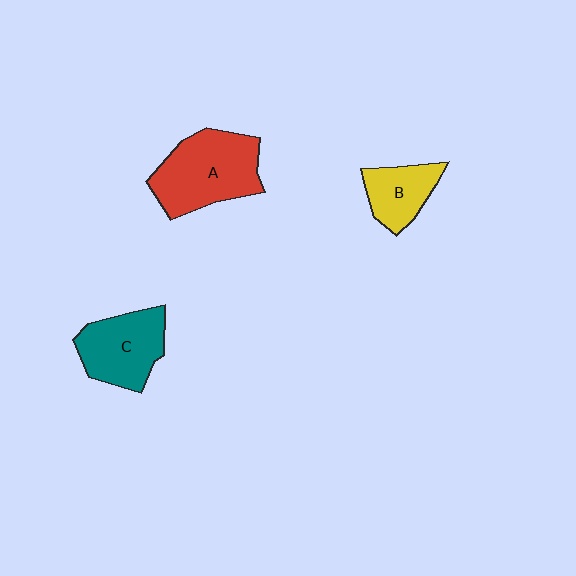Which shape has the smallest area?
Shape B (yellow).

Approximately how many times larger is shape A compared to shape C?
Approximately 1.3 times.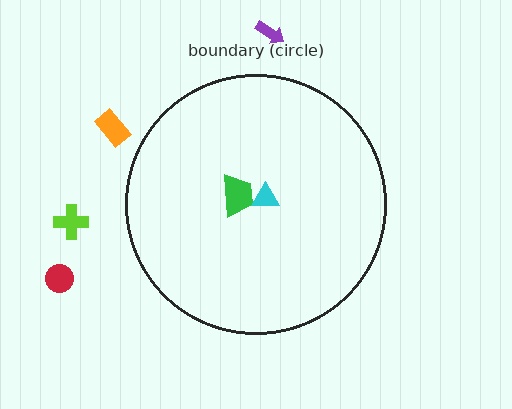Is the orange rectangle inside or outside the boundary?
Outside.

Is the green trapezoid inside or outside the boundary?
Inside.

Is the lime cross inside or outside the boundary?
Outside.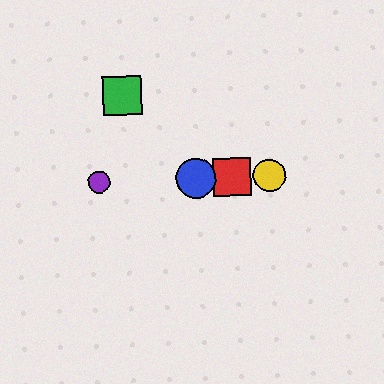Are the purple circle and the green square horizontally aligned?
No, the purple circle is at y≈182 and the green square is at y≈95.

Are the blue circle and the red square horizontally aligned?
Yes, both are at y≈178.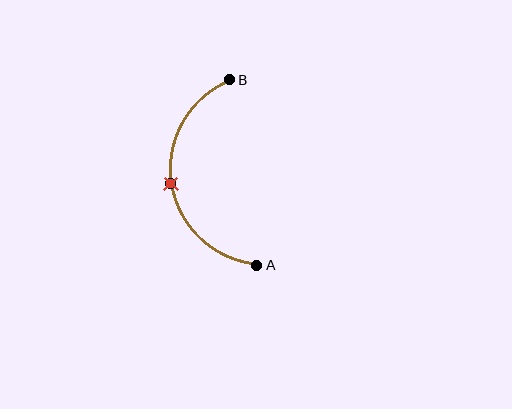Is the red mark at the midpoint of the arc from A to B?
Yes. The red mark lies on the arc at equal arc-length from both A and B — it is the arc midpoint.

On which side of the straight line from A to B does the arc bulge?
The arc bulges to the left of the straight line connecting A and B.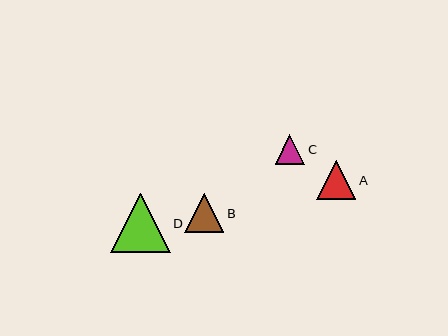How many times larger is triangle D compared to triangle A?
Triangle D is approximately 1.5 times the size of triangle A.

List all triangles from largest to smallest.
From largest to smallest: D, A, B, C.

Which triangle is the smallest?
Triangle C is the smallest with a size of approximately 29 pixels.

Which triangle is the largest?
Triangle D is the largest with a size of approximately 59 pixels.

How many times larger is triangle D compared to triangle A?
Triangle D is approximately 1.5 times the size of triangle A.